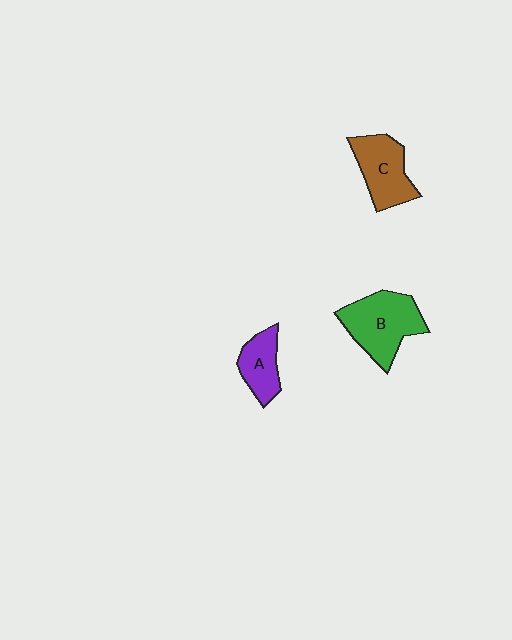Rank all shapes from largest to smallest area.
From largest to smallest: B (green), C (brown), A (purple).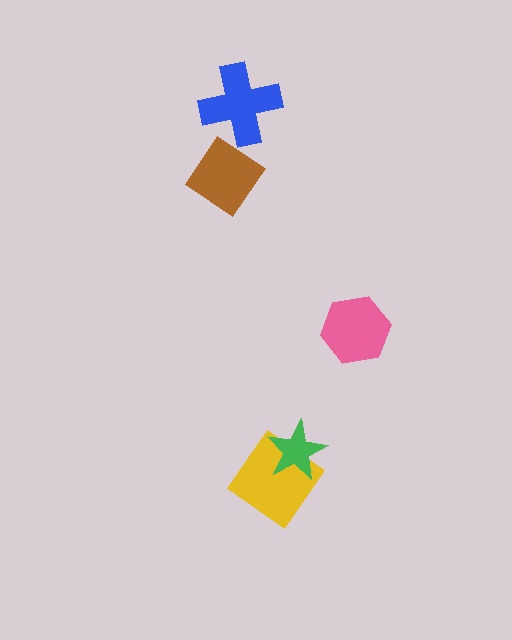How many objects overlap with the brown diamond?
0 objects overlap with the brown diamond.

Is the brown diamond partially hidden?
No, no other shape covers it.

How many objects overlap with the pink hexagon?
0 objects overlap with the pink hexagon.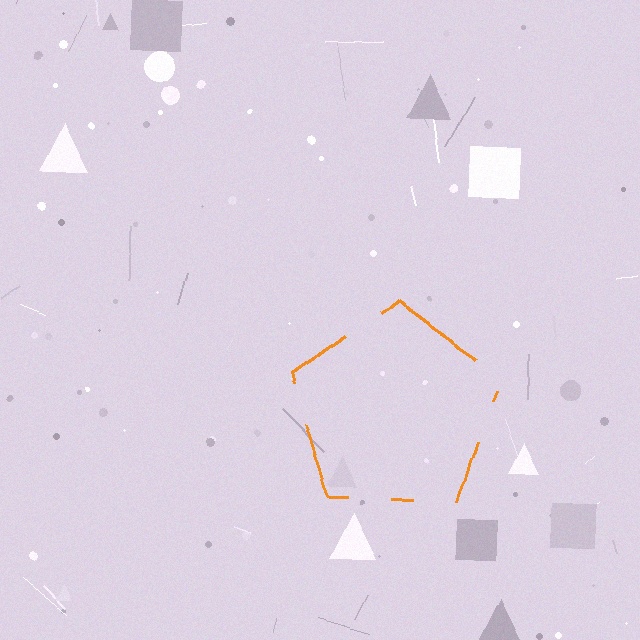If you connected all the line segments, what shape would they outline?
They would outline a pentagon.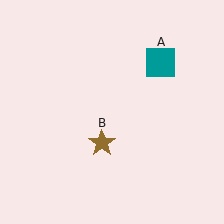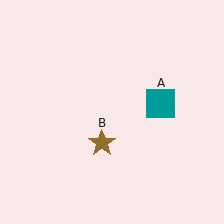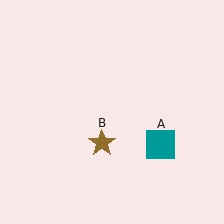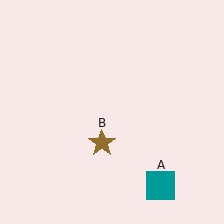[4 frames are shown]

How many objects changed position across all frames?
1 object changed position: teal square (object A).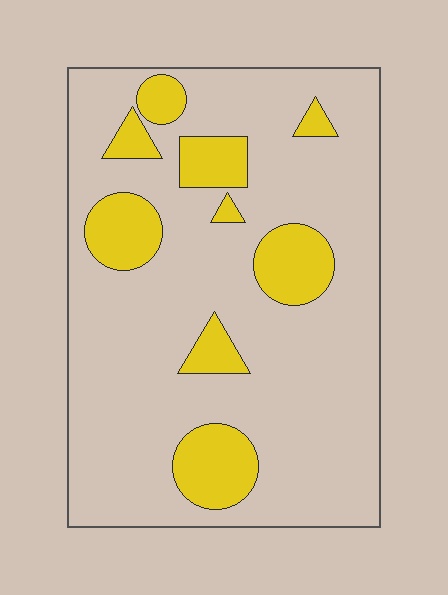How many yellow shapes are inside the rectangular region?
9.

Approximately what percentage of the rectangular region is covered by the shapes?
Approximately 20%.